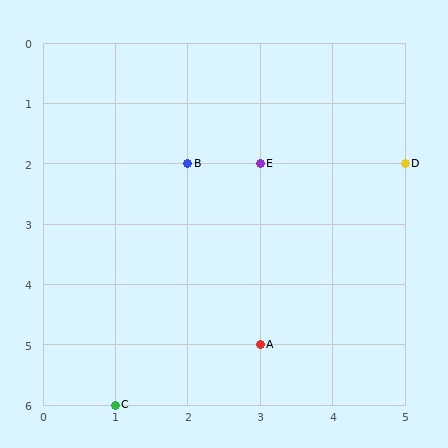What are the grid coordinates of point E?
Point E is at grid coordinates (3, 2).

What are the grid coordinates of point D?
Point D is at grid coordinates (5, 2).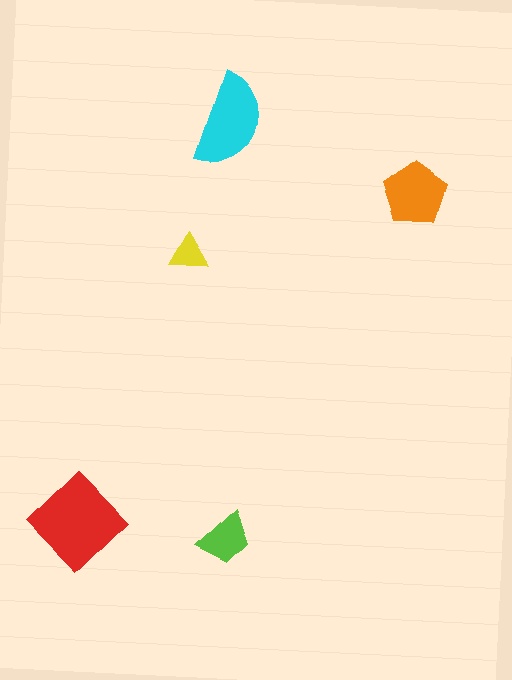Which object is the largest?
The red diamond.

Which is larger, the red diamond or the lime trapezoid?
The red diamond.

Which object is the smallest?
The yellow triangle.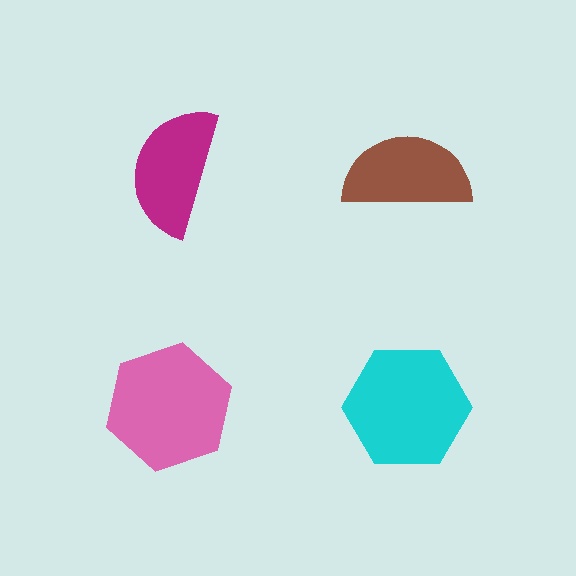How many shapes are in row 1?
2 shapes.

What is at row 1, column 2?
A brown semicircle.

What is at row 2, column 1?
A pink hexagon.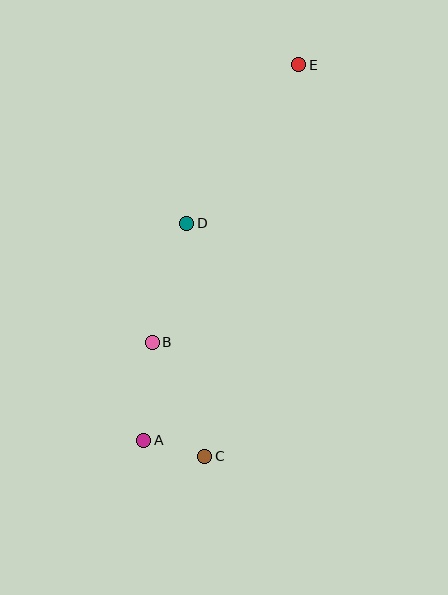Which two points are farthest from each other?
Points A and E are farthest from each other.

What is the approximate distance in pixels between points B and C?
The distance between B and C is approximately 126 pixels.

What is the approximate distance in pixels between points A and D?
The distance between A and D is approximately 222 pixels.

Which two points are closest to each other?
Points A and C are closest to each other.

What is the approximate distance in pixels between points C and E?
The distance between C and E is approximately 403 pixels.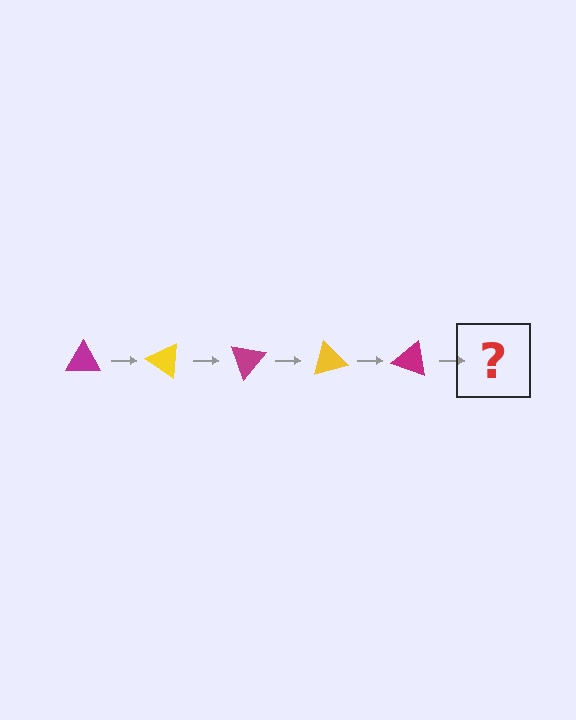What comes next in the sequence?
The next element should be a yellow triangle, rotated 175 degrees from the start.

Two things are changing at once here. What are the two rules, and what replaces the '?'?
The two rules are that it rotates 35 degrees each step and the color cycles through magenta and yellow. The '?' should be a yellow triangle, rotated 175 degrees from the start.